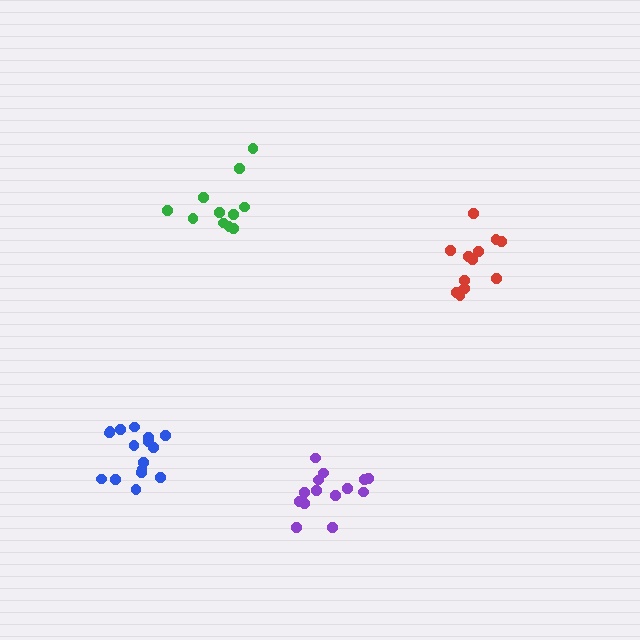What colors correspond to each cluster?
The clusters are colored: blue, green, red, purple.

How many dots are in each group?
Group 1: 16 dots, Group 2: 11 dots, Group 3: 12 dots, Group 4: 14 dots (53 total).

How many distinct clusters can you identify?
There are 4 distinct clusters.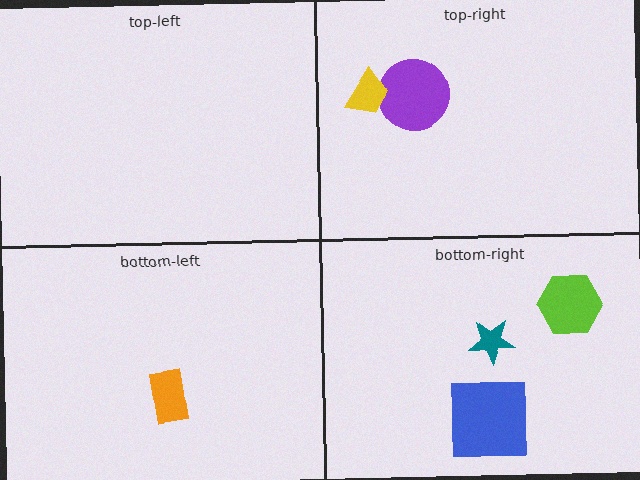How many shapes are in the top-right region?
2.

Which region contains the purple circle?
The top-right region.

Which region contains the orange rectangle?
The bottom-left region.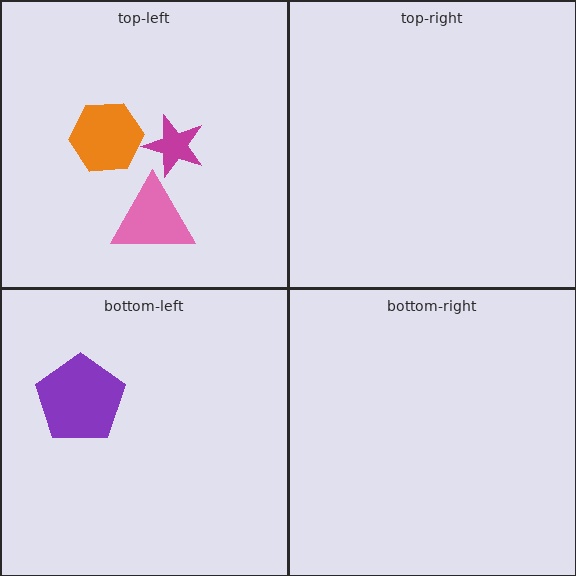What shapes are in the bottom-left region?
The purple pentagon.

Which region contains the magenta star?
The top-left region.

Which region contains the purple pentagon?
The bottom-left region.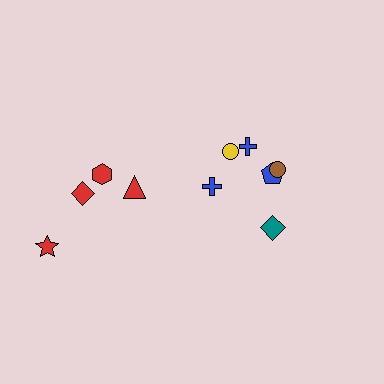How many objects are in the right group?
There are 6 objects.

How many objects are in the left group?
There are 4 objects.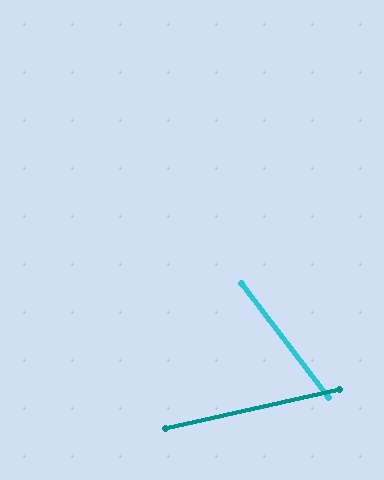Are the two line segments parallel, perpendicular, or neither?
Neither parallel nor perpendicular — they differ by about 65°.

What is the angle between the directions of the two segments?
Approximately 65 degrees.